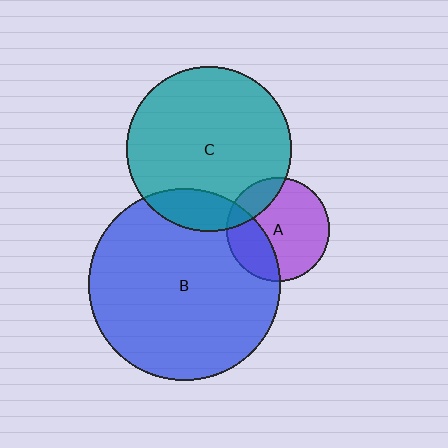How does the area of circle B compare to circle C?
Approximately 1.3 times.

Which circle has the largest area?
Circle B (blue).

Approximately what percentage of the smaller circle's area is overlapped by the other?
Approximately 15%.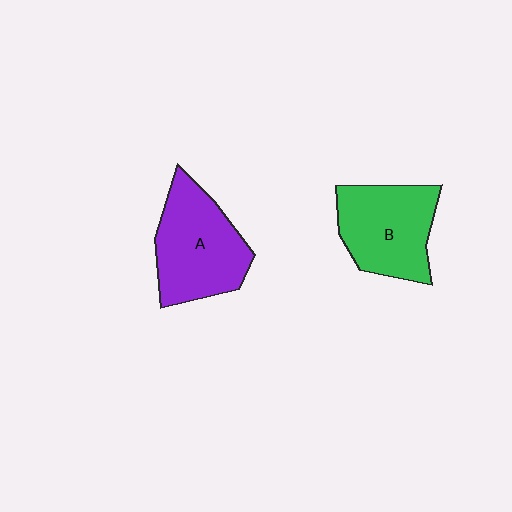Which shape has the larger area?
Shape A (purple).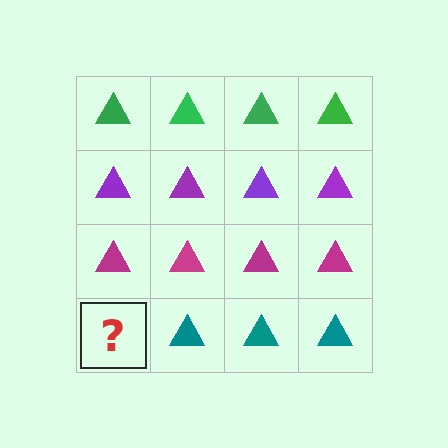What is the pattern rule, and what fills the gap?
The rule is that each row has a consistent color. The gap should be filled with a teal triangle.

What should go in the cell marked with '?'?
The missing cell should contain a teal triangle.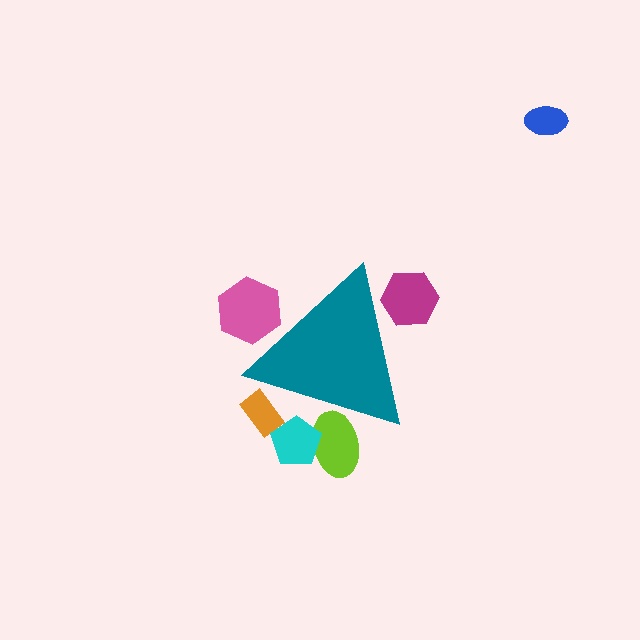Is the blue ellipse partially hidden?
No, the blue ellipse is fully visible.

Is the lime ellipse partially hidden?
Yes, the lime ellipse is partially hidden behind the teal triangle.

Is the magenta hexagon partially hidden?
Yes, the magenta hexagon is partially hidden behind the teal triangle.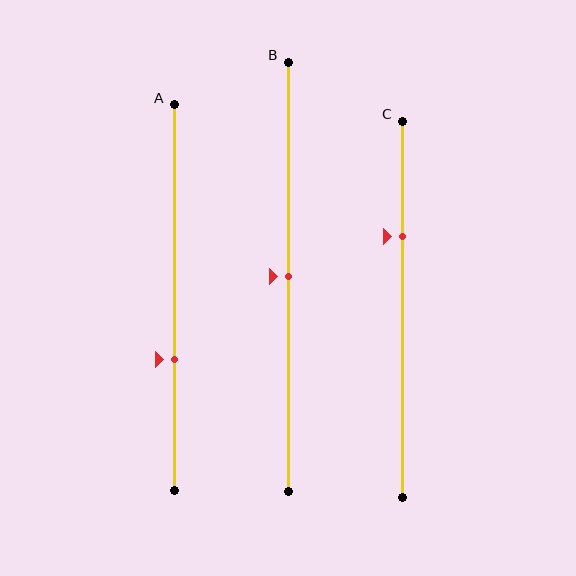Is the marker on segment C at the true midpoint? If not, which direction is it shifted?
No, the marker on segment C is shifted upward by about 20% of the segment length.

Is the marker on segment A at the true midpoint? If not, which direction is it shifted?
No, the marker on segment A is shifted downward by about 16% of the segment length.